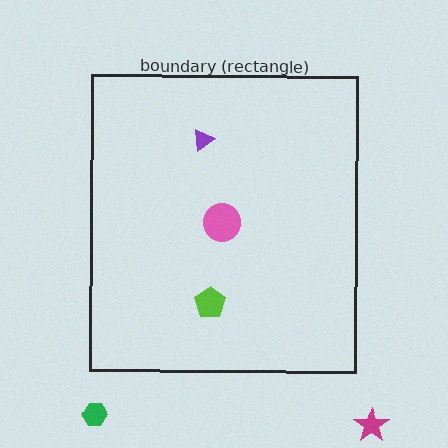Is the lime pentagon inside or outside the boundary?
Inside.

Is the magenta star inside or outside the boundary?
Outside.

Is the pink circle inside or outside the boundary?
Inside.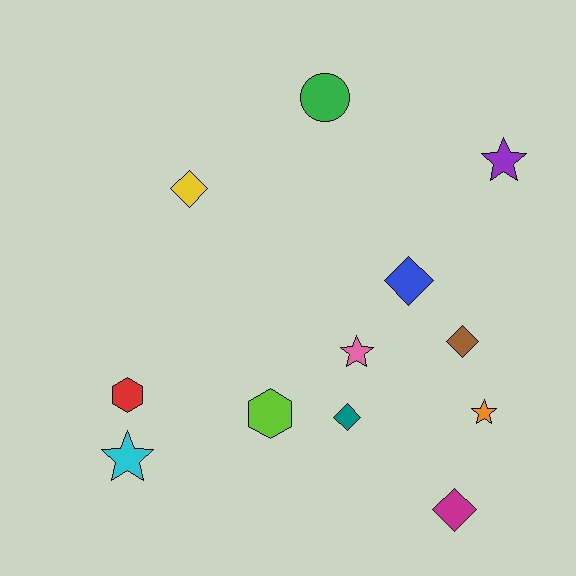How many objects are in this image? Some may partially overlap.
There are 12 objects.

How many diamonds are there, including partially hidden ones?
There are 5 diamonds.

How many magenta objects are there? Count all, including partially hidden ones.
There is 1 magenta object.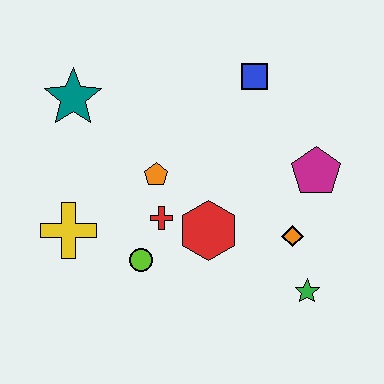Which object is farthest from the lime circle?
The blue square is farthest from the lime circle.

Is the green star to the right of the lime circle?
Yes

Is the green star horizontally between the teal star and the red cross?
No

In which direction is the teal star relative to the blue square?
The teal star is to the left of the blue square.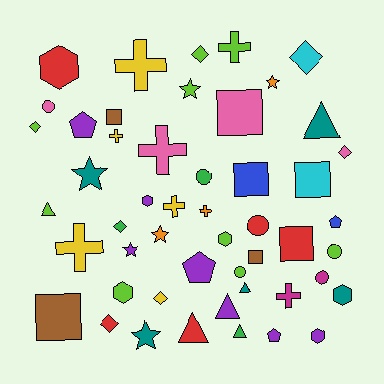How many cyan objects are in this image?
There are 2 cyan objects.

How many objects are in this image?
There are 50 objects.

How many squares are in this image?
There are 7 squares.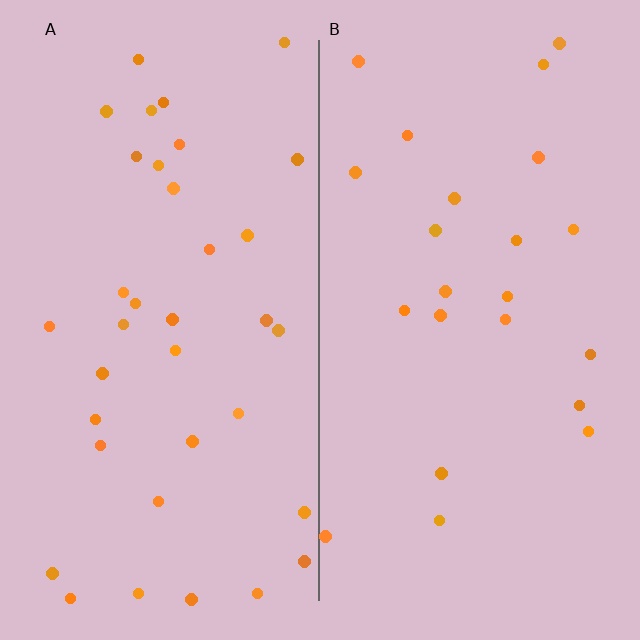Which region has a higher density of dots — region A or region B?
A (the left).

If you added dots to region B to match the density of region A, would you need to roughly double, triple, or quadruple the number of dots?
Approximately double.